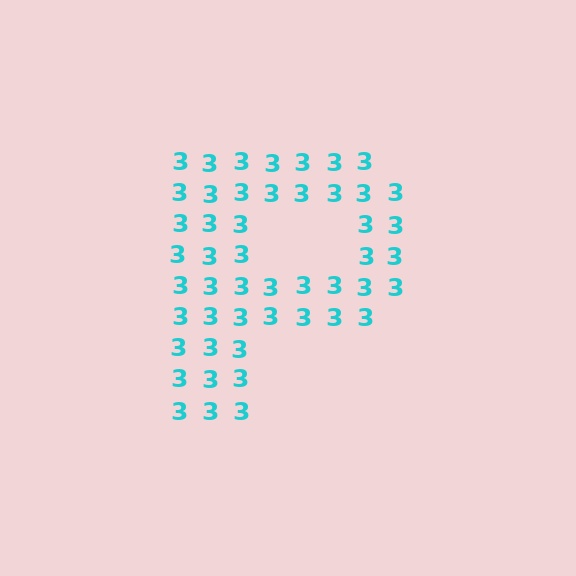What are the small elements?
The small elements are digit 3's.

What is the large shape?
The large shape is the letter P.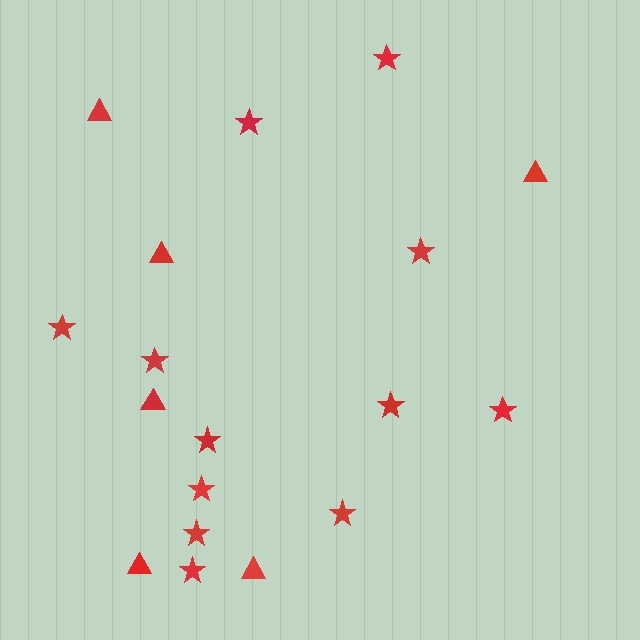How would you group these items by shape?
There are 2 groups: one group of triangles (6) and one group of stars (12).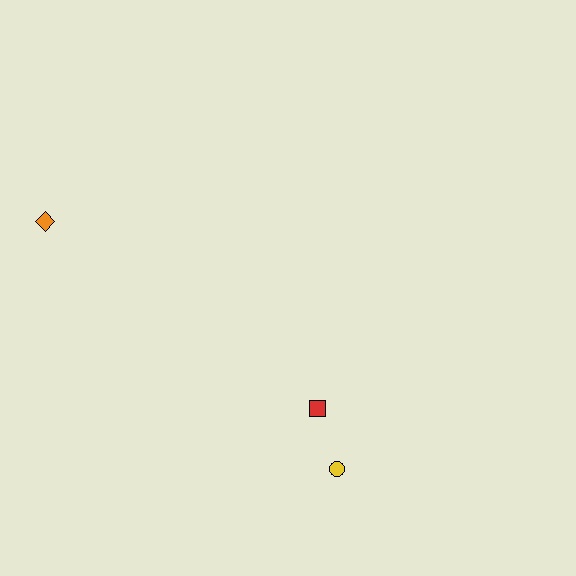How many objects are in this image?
There are 3 objects.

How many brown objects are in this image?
There are no brown objects.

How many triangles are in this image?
There are no triangles.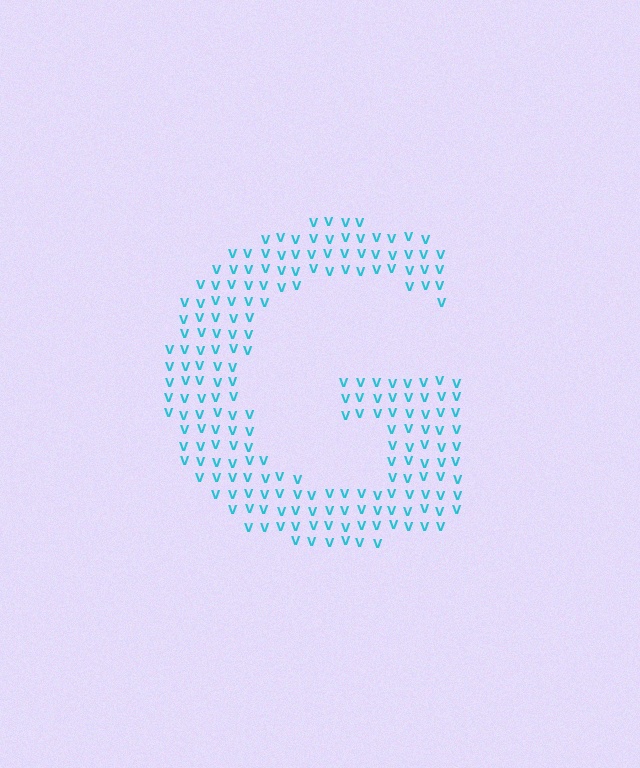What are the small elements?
The small elements are letter V's.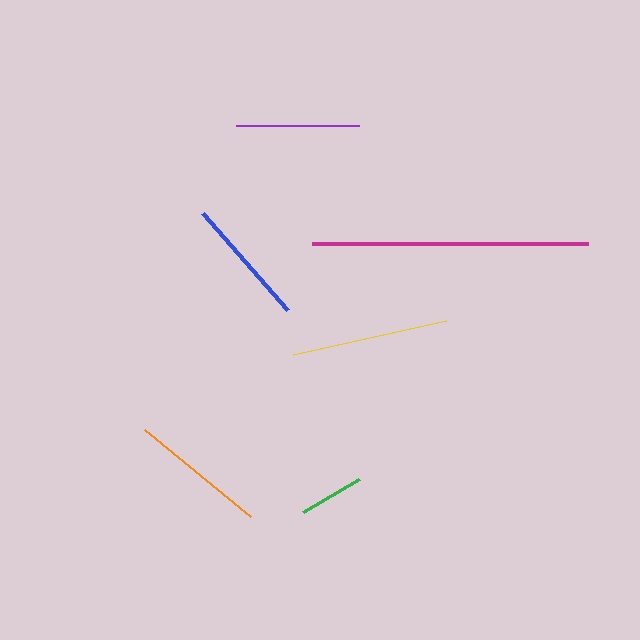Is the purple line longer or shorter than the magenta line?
The magenta line is longer than the purple line.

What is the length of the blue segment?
The blue segment is approximately 130 pixels long.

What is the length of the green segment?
The green segment is approximately 64 pixels long.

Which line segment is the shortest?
The green line is the shortest at approximately 64 pixels.